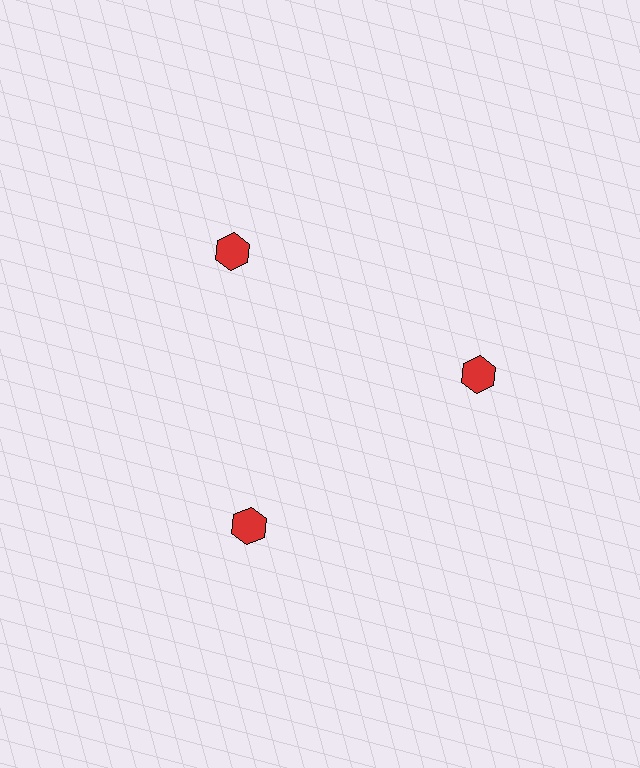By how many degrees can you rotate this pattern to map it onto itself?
The pattern maps onto itself every 120 degrees of rotation.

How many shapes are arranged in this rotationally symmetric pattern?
There are 3 shapes, arranged in 3 groups of 1.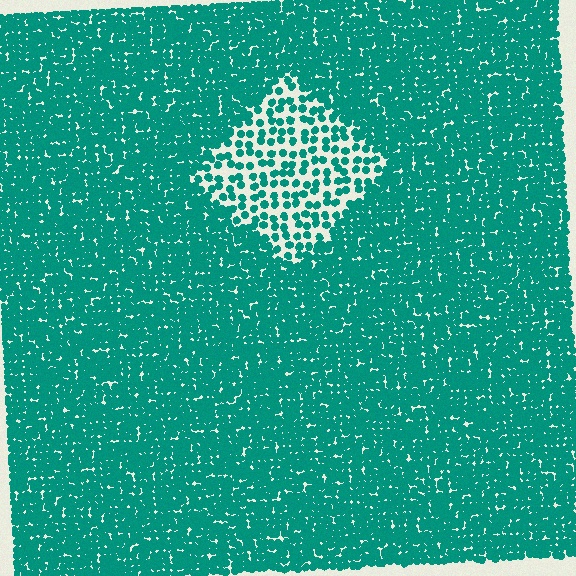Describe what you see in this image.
The image contains small teal elements arranged at two different densities. A diamond-shaped region is visible where the elements are less densely packed than the surrounding area.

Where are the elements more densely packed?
The elements are more densely packed outside the diamond boundary.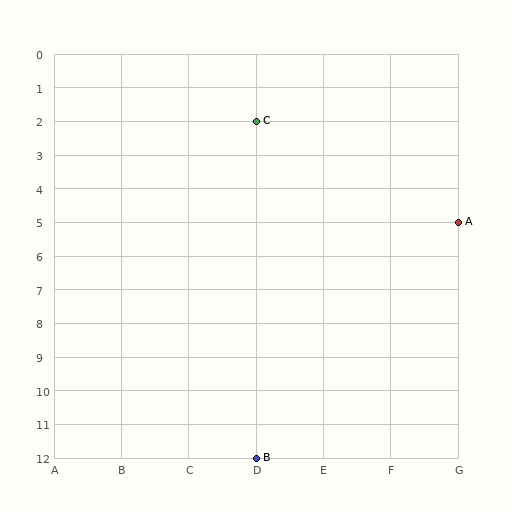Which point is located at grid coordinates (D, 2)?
Point C is at (D, 2).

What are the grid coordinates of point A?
Point A is at grid coordinates (G, 5).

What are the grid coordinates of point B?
Point B is at grid coordinates (D, 12).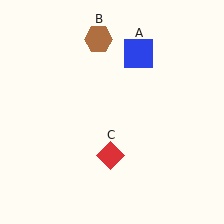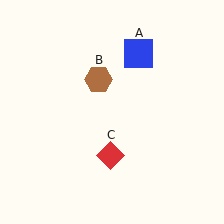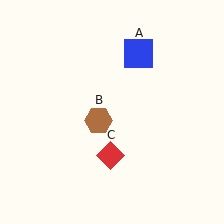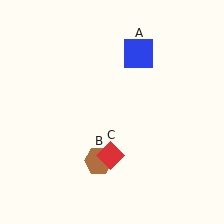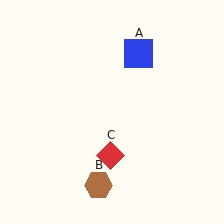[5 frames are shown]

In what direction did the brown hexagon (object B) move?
The brown hexagon (object B) moved down.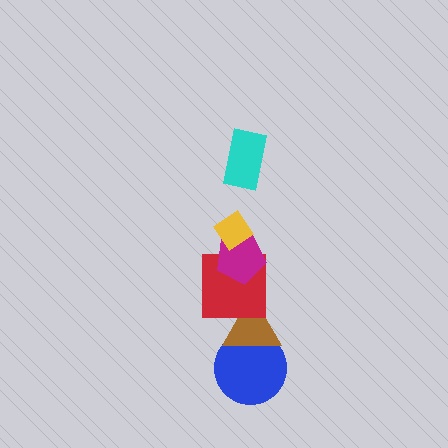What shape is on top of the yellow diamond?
The cyan rectangle is on top of the yellow diamond.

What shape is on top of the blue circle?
The brown triangle is on top of the blue circle.